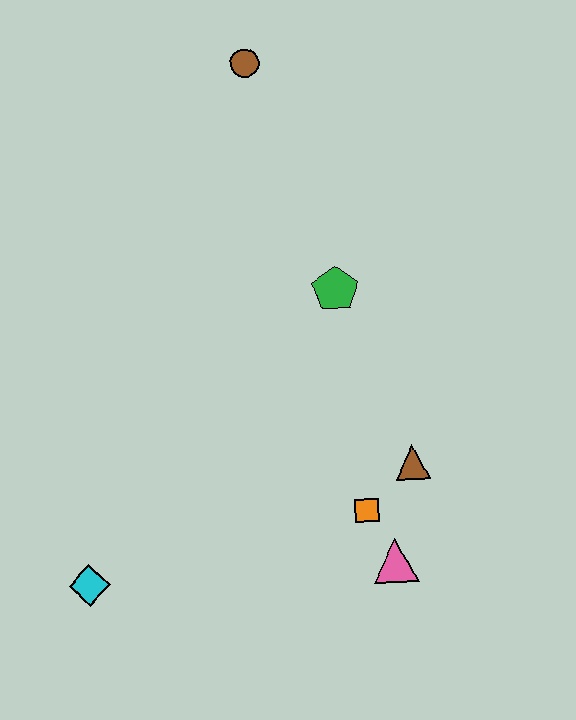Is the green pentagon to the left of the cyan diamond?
No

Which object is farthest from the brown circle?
The cyan diamond is farthest from the brown circle.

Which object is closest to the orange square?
The pink triangle is closest to the orange square.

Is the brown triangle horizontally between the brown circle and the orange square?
No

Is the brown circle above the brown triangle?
Yes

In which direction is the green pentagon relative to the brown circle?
The green pentagon is below the brown circle.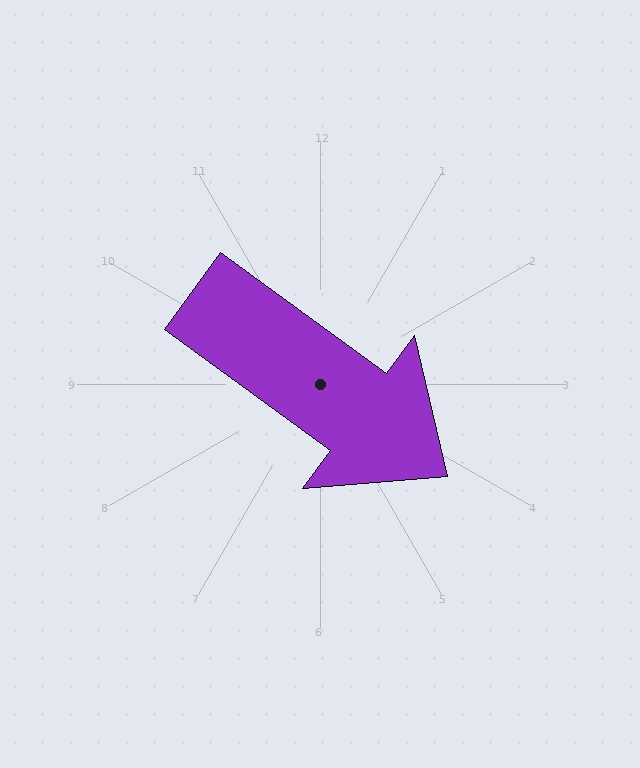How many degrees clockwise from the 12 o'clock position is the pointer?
Approximately 126 degrees.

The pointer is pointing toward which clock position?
Roughly 4 o'clock.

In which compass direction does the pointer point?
Southeast.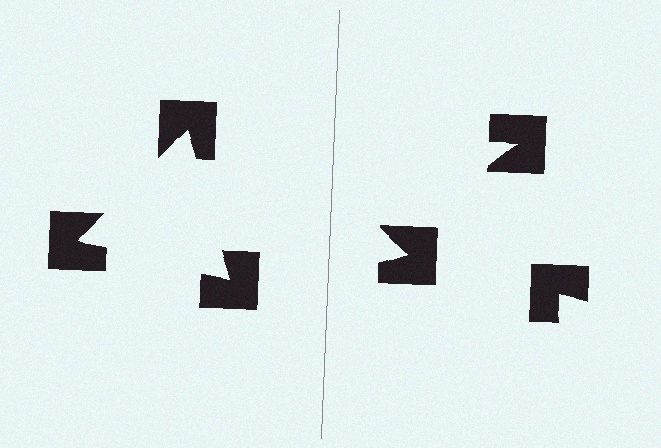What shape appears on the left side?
An illusory triangle.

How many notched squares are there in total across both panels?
6 — 3 on each side.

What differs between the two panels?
The notched squares are positioned identically on both sides; only the wedge orientations differ. On the left they align to a triangle; on the right they are misaligned.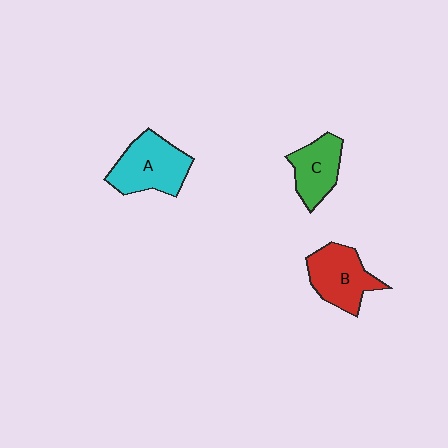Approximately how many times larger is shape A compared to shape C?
Approximately 1.4 times.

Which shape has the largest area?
Shape A (cyan).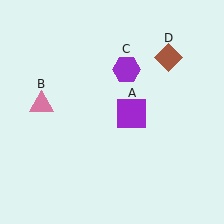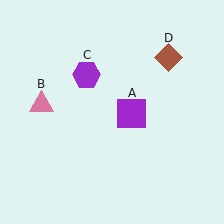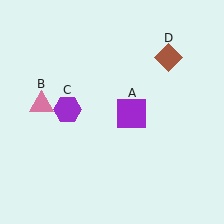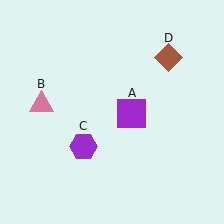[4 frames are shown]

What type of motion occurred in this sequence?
The purple hexagon (object C) rotated counterclockwise around the center of the scene.